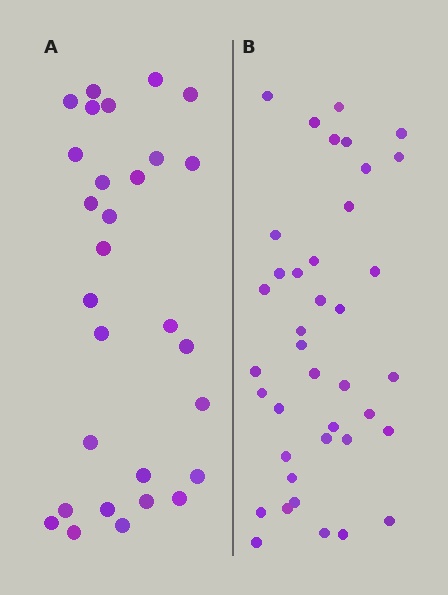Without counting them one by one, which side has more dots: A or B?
Region B (the right region) has more dots.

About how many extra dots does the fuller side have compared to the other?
Region B has roughly 10 or so more dots than region A.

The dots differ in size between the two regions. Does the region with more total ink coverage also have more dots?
No. Region A has more total ink coverage because its dots are larger, but region B actually contains more individual dots. Total area can be misleading — the number of items is what matters here.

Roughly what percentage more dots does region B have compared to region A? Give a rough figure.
About 35% more.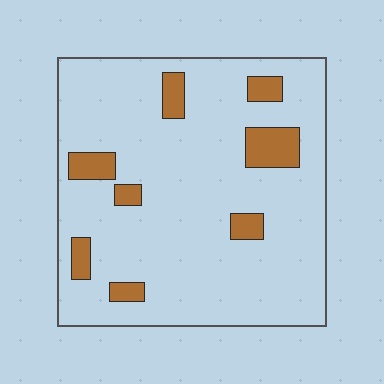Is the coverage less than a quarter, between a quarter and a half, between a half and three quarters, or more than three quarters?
Less than a quarter.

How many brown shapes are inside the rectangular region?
8.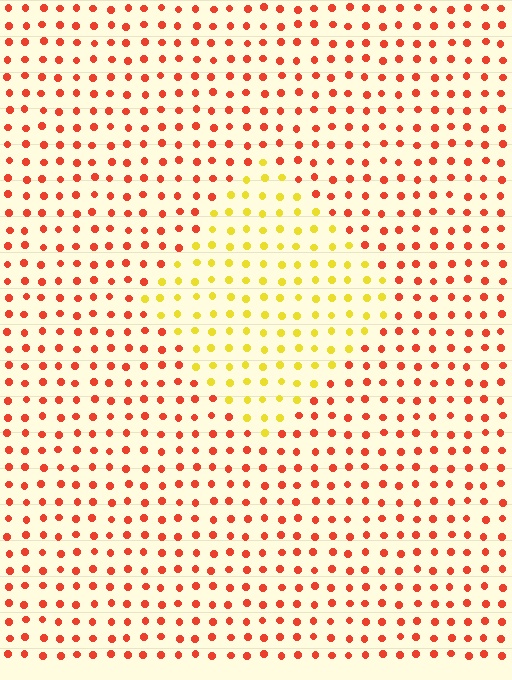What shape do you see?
I see a diamond.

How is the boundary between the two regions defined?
The boundary is defined purely by a slight shift in hue (about 50 degrees). Spacing, size, and orientation are identical on both sides.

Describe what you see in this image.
The image is filled with small red elements in a uniform arrangement. A diamond-shaped region is visible where the elements are tinted to a slightly different hue, forming a subtle color boundary.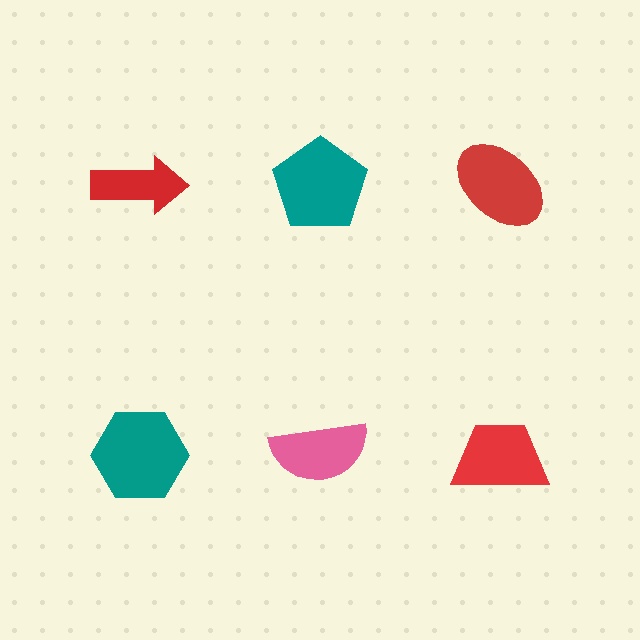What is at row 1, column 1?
A red arrow.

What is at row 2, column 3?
A red trapezoid.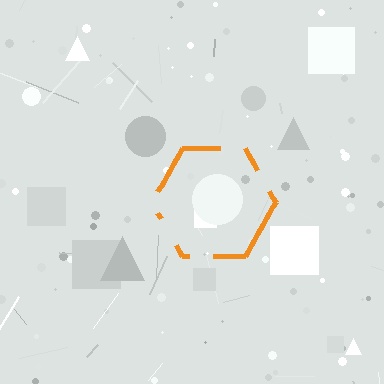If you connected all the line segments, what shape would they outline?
They would outline a hexagon.